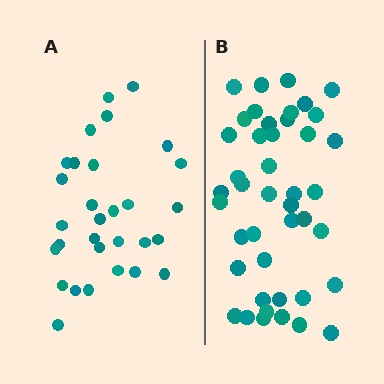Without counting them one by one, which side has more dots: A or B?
Region B (the right region) has more dots.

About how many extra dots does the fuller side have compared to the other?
Region B has approximately 15 more dots than region A.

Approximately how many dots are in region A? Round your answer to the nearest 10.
About 30 dots.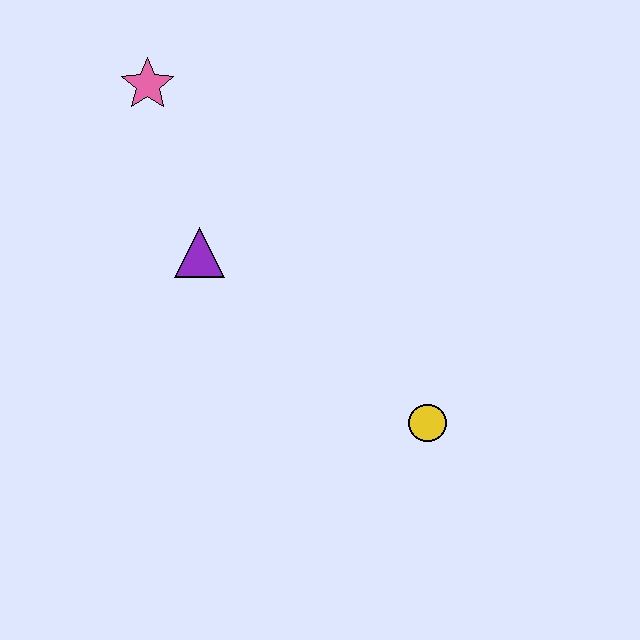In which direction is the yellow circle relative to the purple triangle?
The yellow circle is to the right of the purple triangle.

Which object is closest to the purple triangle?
The pink star is closest to the purple triangle.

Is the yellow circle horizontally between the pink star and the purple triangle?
No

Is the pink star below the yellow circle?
No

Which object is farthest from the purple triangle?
The yellow circle is farthest from the purple triangle.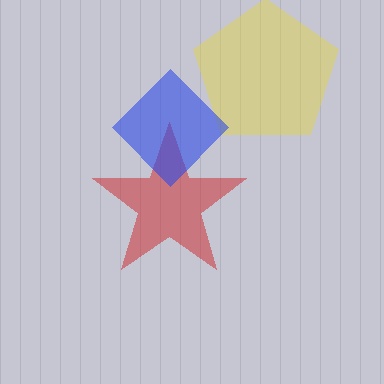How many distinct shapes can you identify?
There are 3 distinct shapes: a red star, a yellow pentagon, a blue diamond.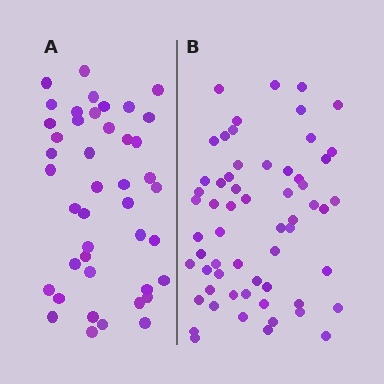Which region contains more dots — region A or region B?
Region B (the right region) has more dots.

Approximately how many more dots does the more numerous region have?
Region B has approximately 15 more dots than region A.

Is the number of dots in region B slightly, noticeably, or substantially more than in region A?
Region B has noticeably more, but not dramatically so. The ratio is roughly 1.4 to 1.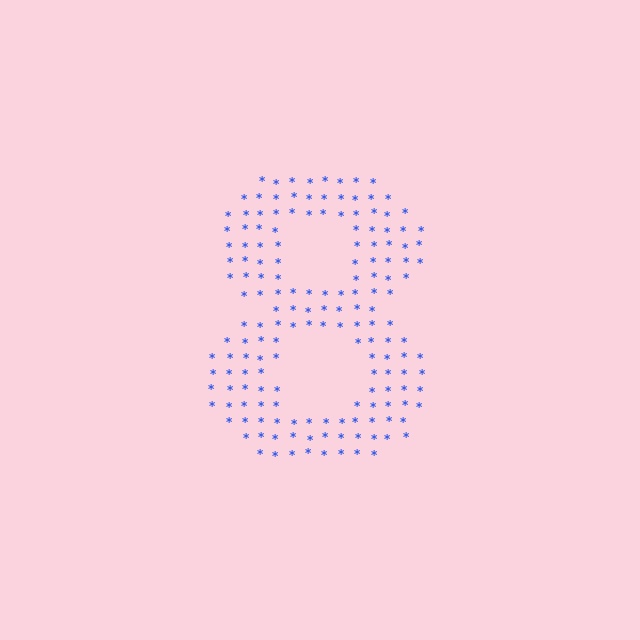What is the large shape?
The large shape is the digit 8.